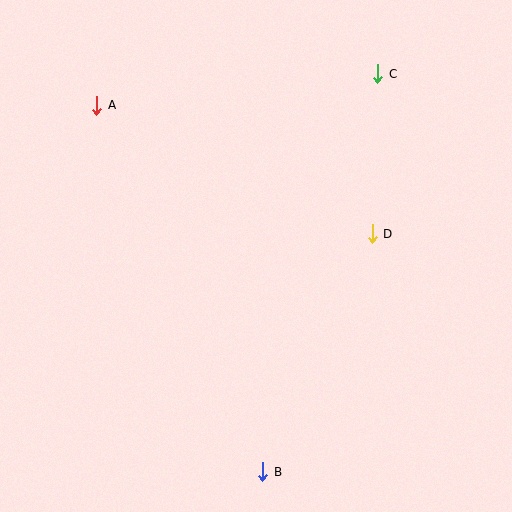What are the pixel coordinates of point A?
Point A is at (97, 105).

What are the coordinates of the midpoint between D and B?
The midpoint between D and B is at (318, 353).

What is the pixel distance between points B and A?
The distance between B and A is 402 pixels.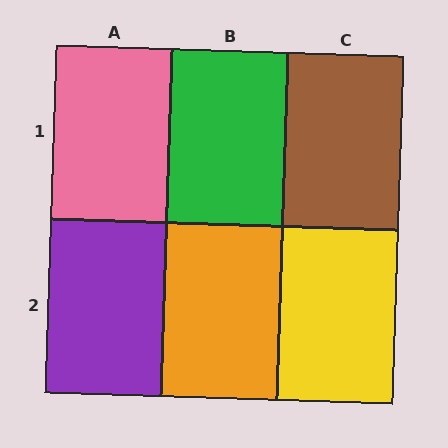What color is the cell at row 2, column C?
Yellow.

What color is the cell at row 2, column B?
Orange.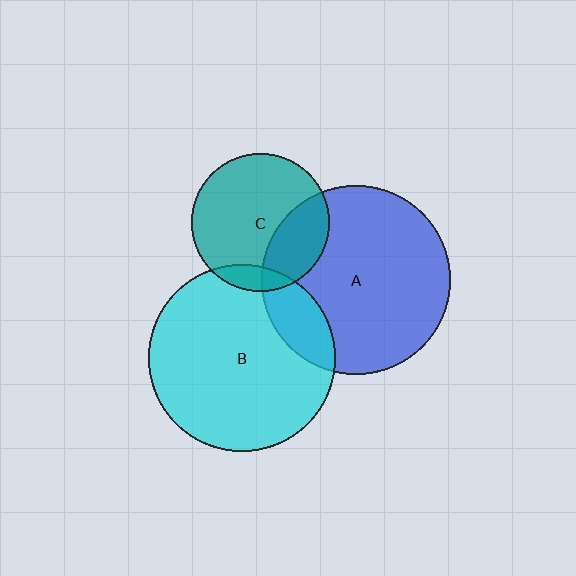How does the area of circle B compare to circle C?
Approximately 1.8 times.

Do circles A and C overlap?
Yes.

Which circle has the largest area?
Circle A (blue).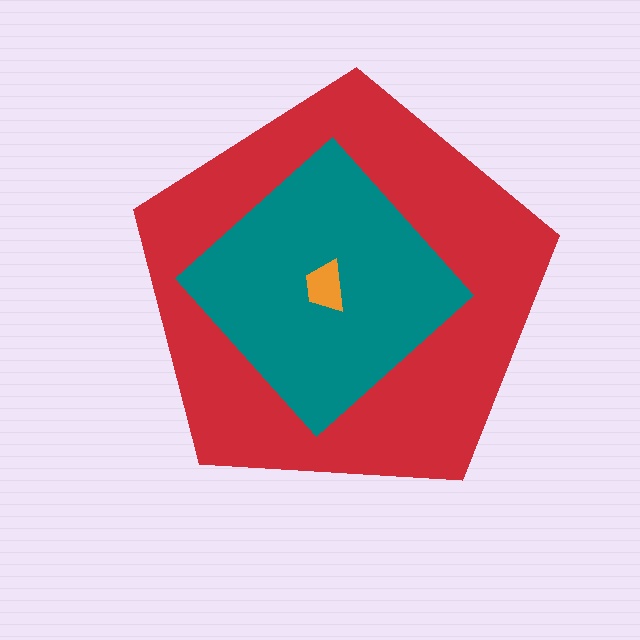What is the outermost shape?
The red pentagon.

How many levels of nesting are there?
3.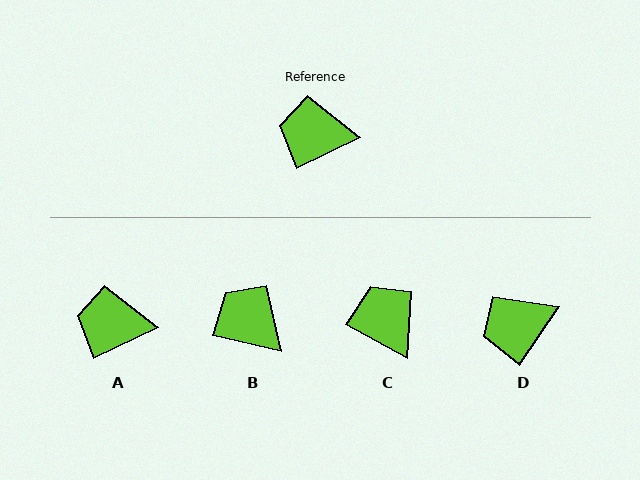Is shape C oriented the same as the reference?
No, it is off by about 55 degrees.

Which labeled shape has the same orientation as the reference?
A.